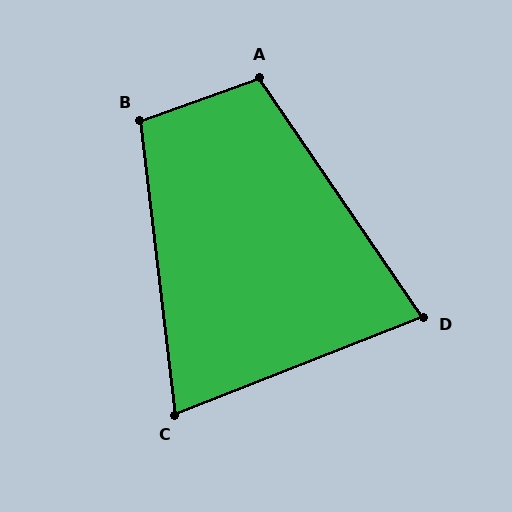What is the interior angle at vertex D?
Approximately 77 degrees (acute).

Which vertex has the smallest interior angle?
C, at approximately 75 degrees.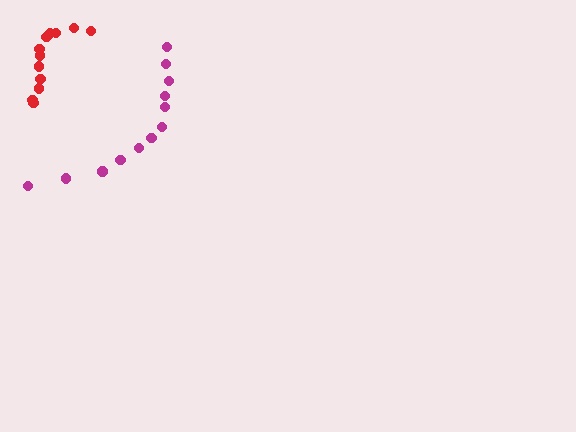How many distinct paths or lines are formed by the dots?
There are 2 distinct paths.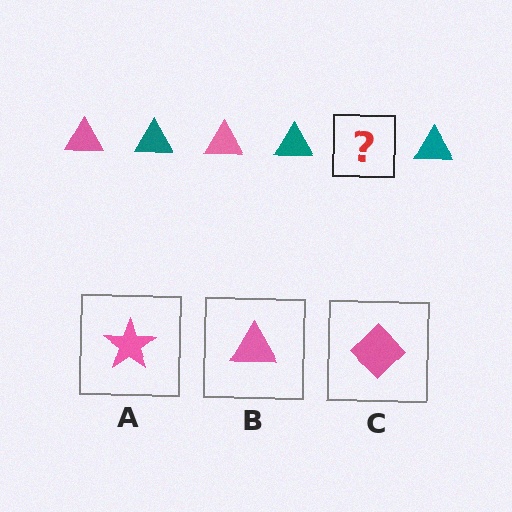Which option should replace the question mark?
Option B.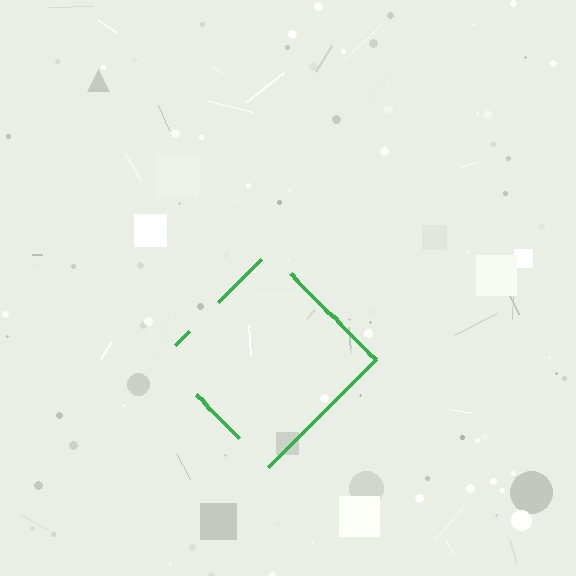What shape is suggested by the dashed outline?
The dashed outline suggests a diamond.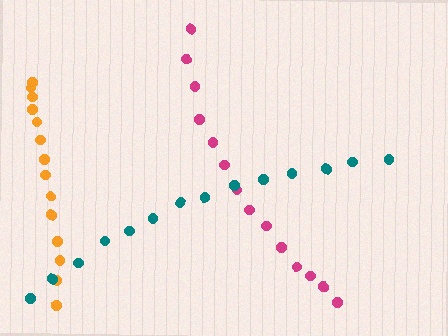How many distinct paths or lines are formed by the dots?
There are 3 distinct paths.